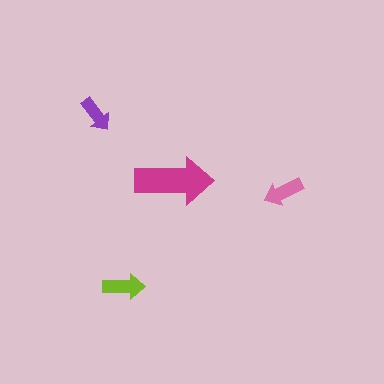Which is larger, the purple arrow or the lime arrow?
The lime one.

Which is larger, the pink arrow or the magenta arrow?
The magenta one.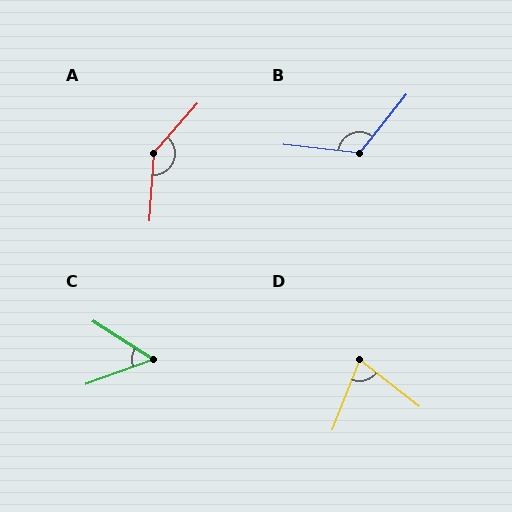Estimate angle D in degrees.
Approximately 73 degrees.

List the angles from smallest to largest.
C (53°), D (73°), B (122°), A (142°).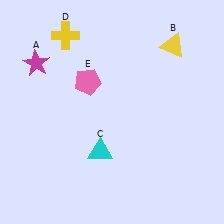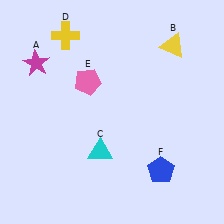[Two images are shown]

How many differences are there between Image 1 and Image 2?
There is 1 difference between the two images.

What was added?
A blue pentagon (F) was added in Image 2.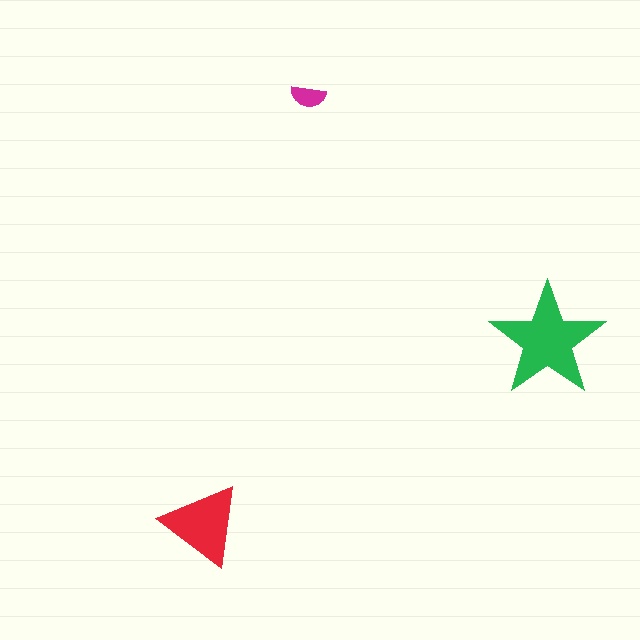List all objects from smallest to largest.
The magenta semicircle, the red triangle, the green star.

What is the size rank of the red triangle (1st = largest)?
2nd.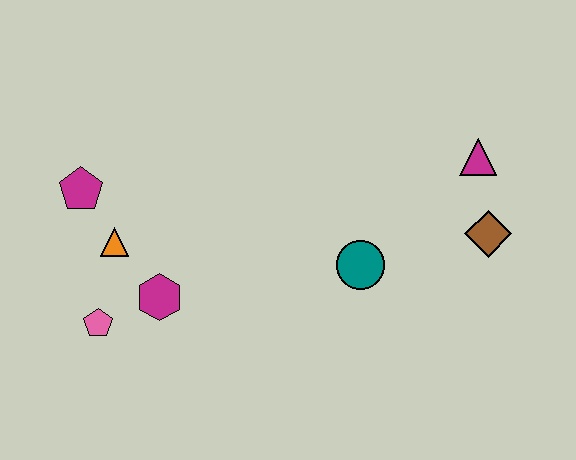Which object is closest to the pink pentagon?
The magenta hexagon is closest to the pink pentagon.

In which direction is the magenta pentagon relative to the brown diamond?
The magenta pentagon is to the left of the brown diamond.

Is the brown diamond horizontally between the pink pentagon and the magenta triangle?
No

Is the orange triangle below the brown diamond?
Yes